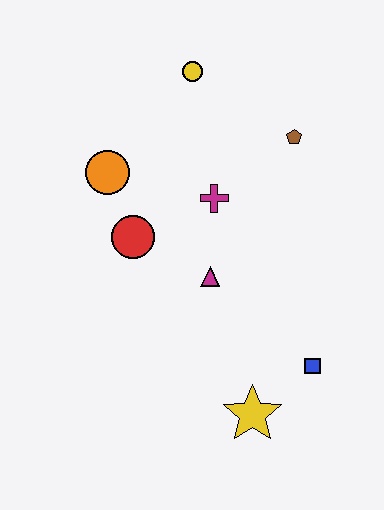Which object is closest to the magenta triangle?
The magenta cross is closest to the magenta triangle.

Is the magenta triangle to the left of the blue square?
Yes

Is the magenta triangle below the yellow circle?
Yes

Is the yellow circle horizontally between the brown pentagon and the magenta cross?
No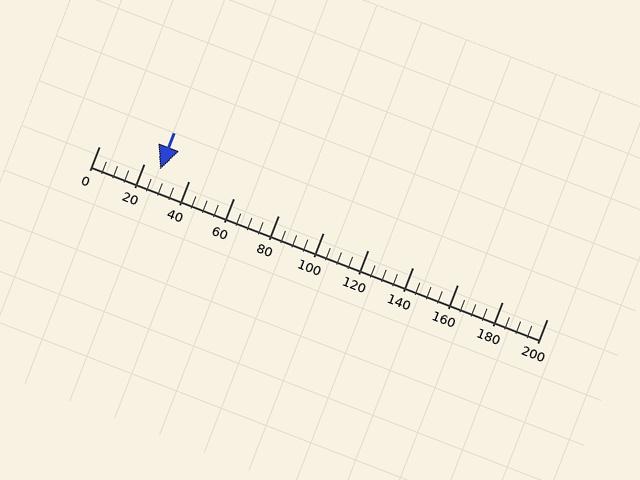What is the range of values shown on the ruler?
The ruler shows values from 0 to 200.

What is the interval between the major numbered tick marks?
The major tick marks are spaced 20 units apart.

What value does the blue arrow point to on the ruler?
The blue arrow points to approximately 27.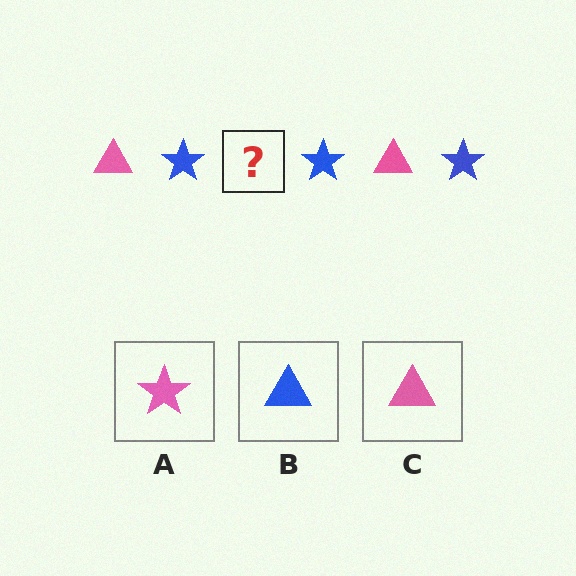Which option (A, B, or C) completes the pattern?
C.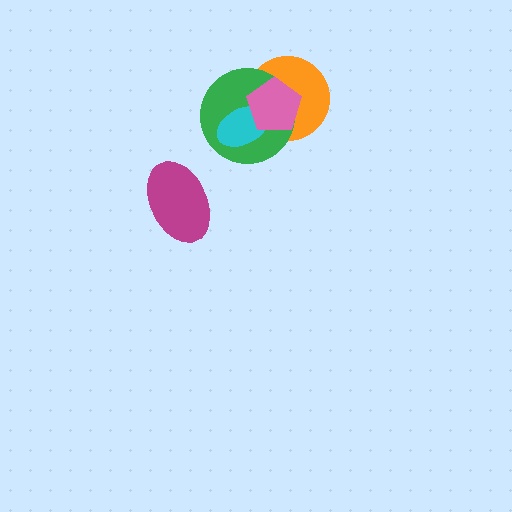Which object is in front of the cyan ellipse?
The pink pentagon is in front of the cyan ellipse.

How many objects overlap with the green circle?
3 objects overlap with the green circle.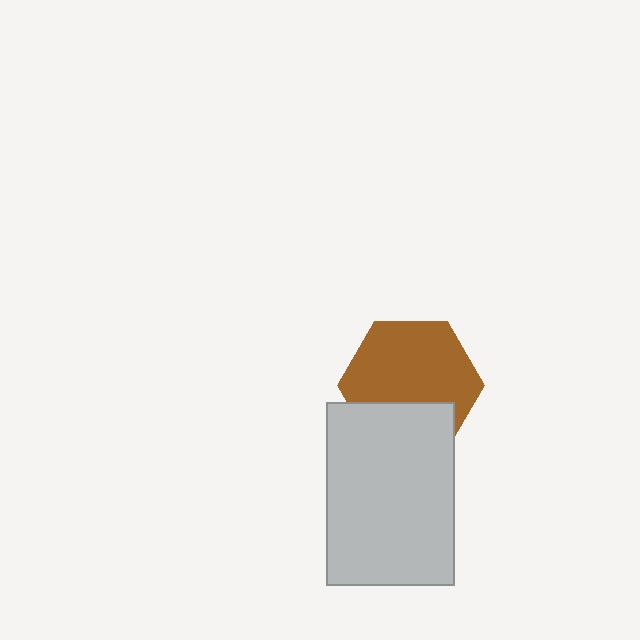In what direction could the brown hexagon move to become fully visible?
The brown hexagon could move up. That would shift it out from behind the light gray rectangle entirely.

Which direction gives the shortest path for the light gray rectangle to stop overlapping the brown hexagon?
Moving down gives the shortest separation.